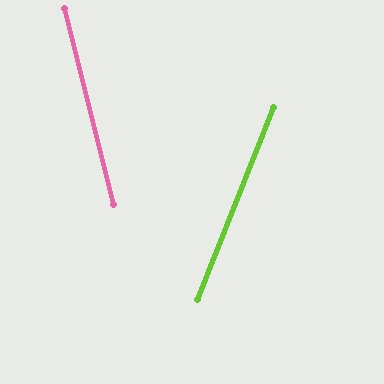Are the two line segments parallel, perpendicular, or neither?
Neither parallel nor perpendicular — they differ by about 35°.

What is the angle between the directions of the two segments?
Approximately 35 degrees.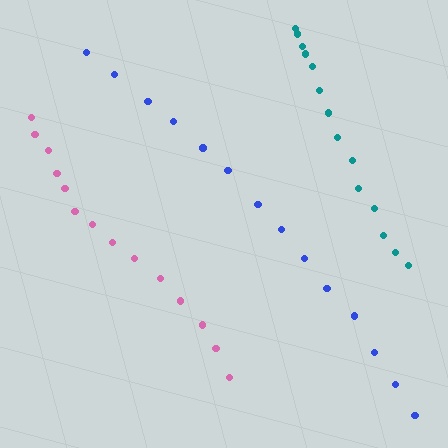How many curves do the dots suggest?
There are 3 distinct paths.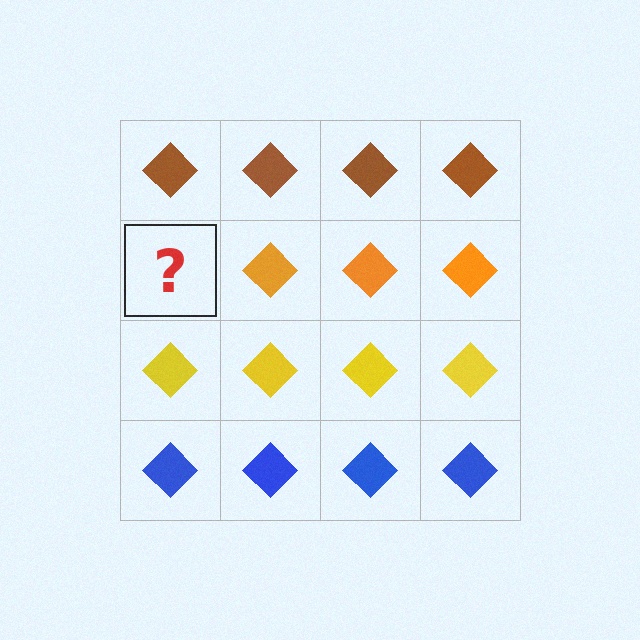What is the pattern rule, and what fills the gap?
The rule is that each row has a consistent color. The gap should be filled with an orange diamond.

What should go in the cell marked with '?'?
The missing cell should contain an orange diamond.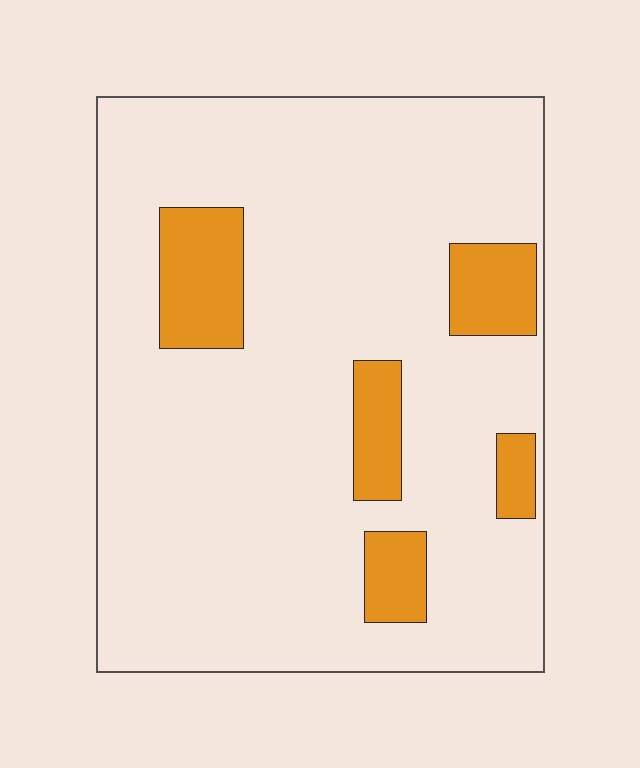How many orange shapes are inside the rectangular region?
5.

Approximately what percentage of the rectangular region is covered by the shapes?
Approximately 15%.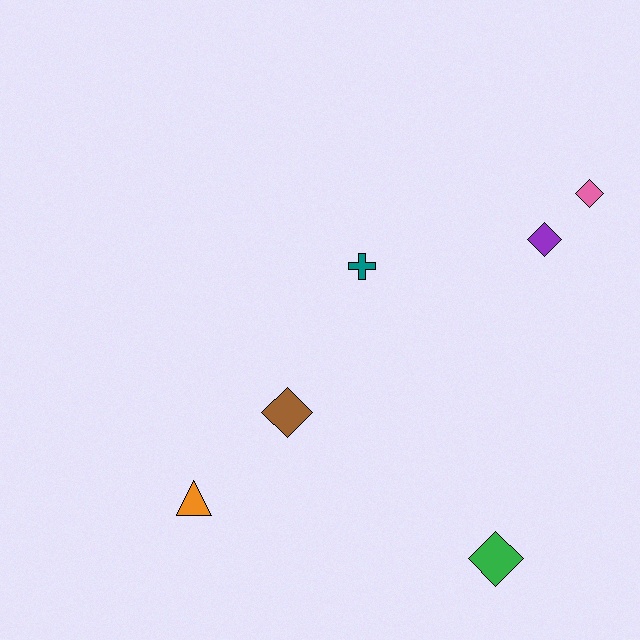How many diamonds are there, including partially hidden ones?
There are 4 diamonds.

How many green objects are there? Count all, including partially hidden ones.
There is 1 green object.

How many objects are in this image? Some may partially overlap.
There are 6 objects.